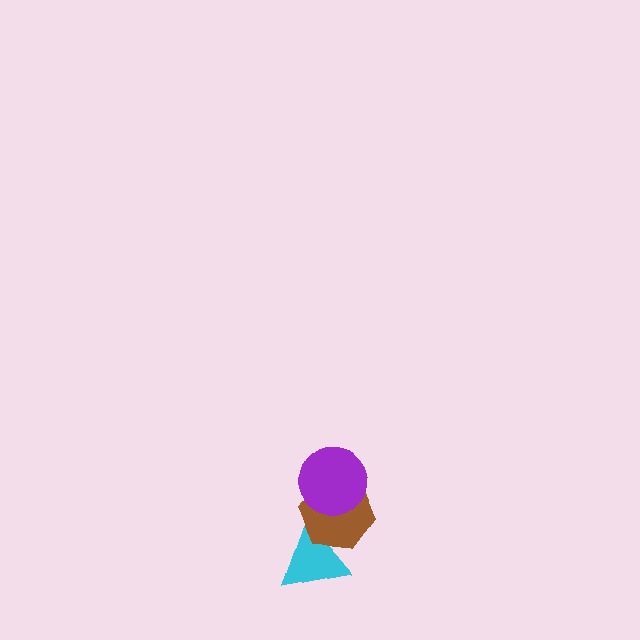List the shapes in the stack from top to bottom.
From top to bottom: the purple circle, the brown hexagon, the cyan triangle.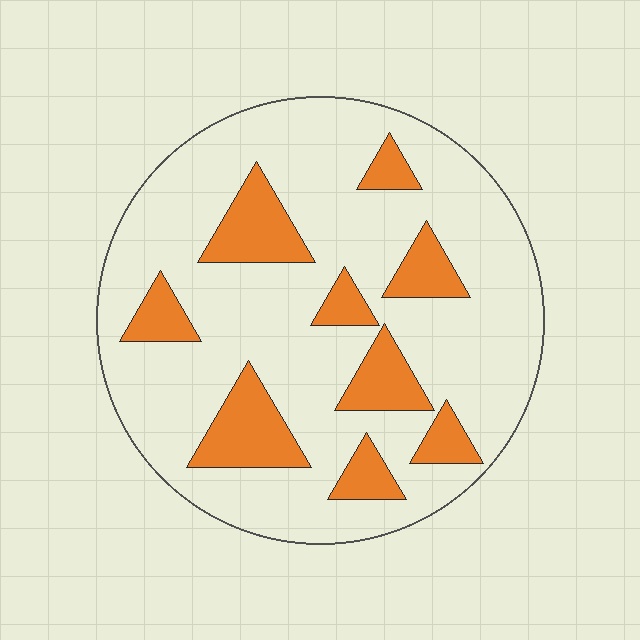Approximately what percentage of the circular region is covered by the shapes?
Approximately 20%.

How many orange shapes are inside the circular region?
9.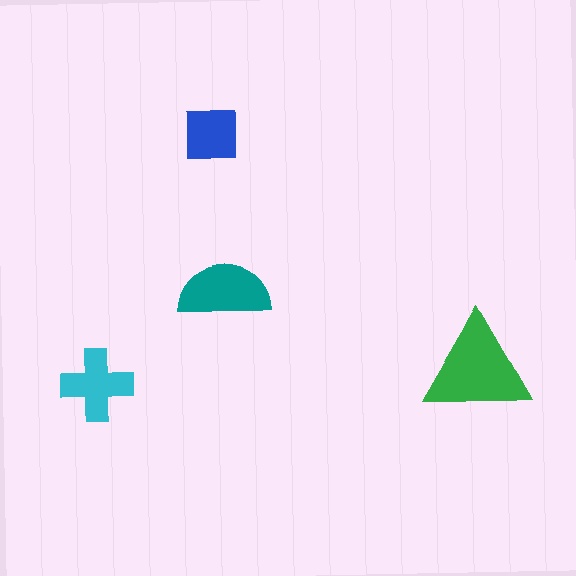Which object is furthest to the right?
The green triangle is rightmost.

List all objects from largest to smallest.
The green triangle, the teal semicircle, the cyan cross, the blue square.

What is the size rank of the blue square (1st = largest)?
4th.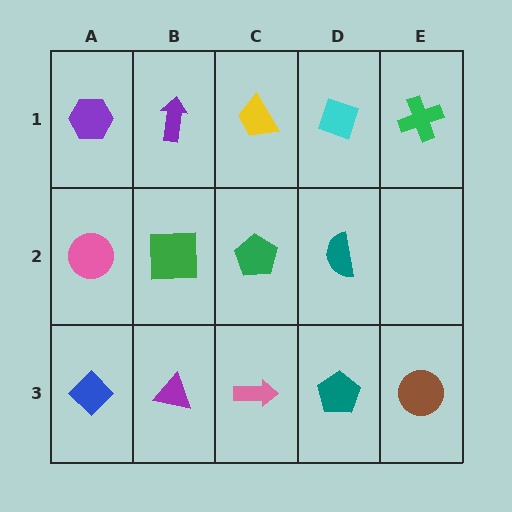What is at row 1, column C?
A yellow trapezoid.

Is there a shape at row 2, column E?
No, that cell is empty.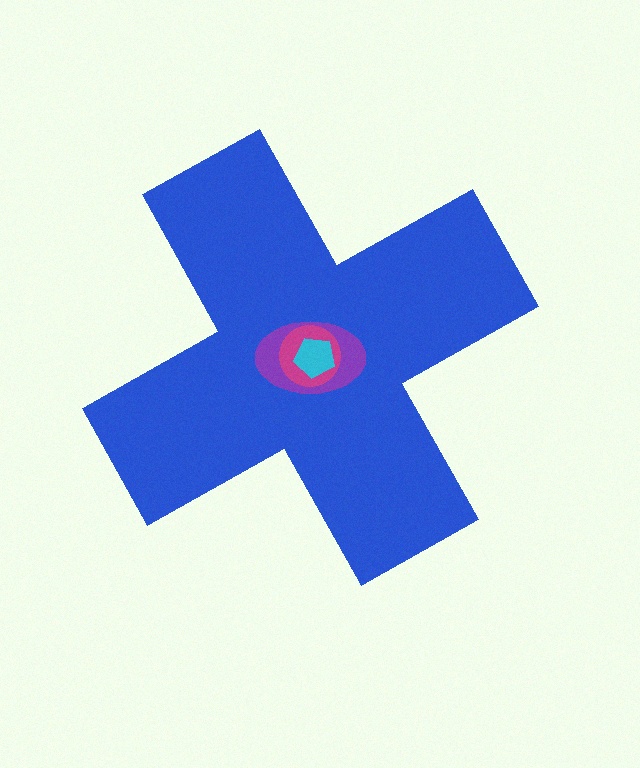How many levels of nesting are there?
4.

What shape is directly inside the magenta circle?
The cyan pentagon.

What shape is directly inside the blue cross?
The purple ellipse.